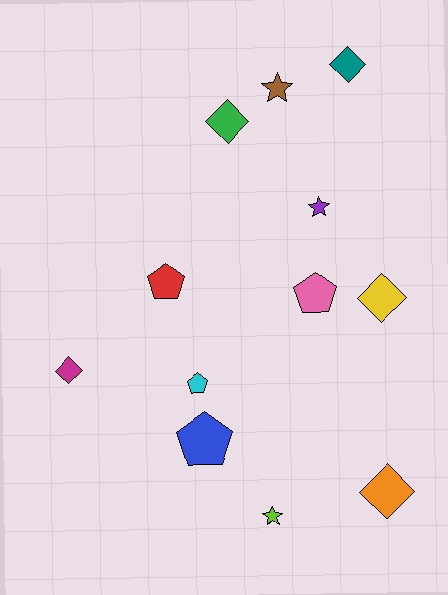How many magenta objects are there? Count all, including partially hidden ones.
There is 1 magenta object.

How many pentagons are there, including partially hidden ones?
There are 4 pentagons.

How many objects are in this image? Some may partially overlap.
There are 12 objects.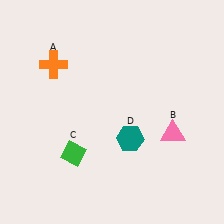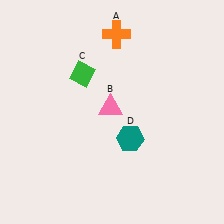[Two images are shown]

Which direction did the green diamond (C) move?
The green diamond (C) moved up.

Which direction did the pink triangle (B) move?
The pink triangle (B) moved left.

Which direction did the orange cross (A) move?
The orange cross (A) moved right.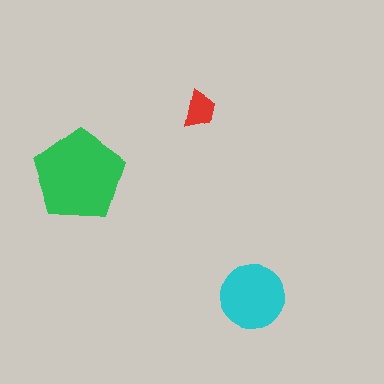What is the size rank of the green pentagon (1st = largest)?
1st.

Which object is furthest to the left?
The green pentagon is leftmost.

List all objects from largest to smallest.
The green pentagon, the cyan circle, the red trapezoid.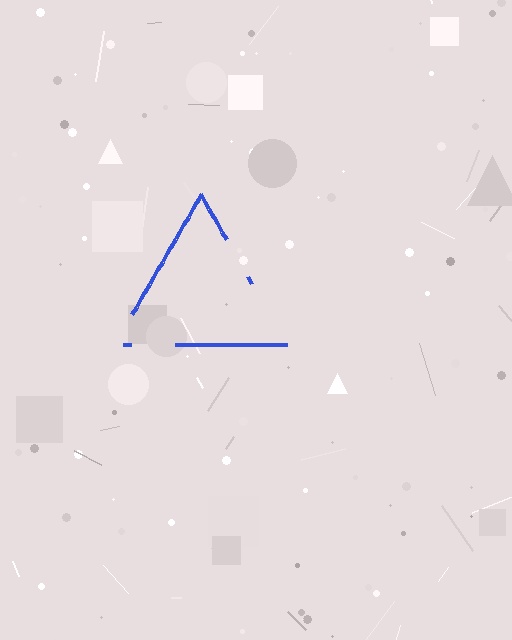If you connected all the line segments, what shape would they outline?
They would outline a triangle.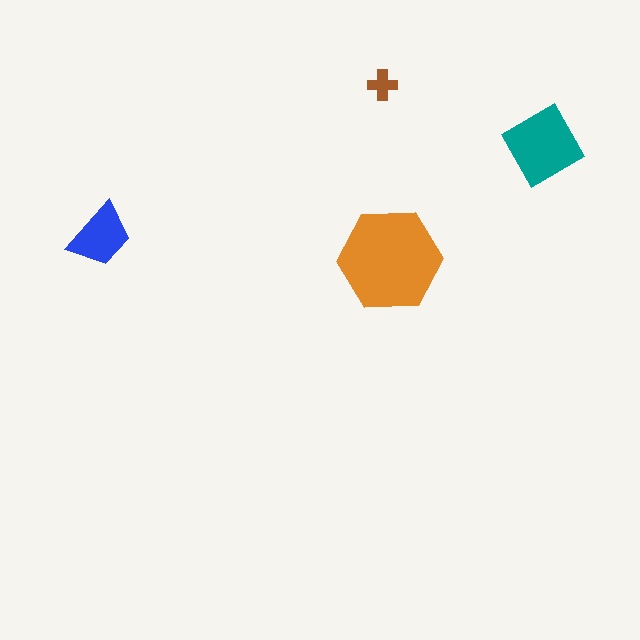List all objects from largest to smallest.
The orange hexagon, the teal square, the blue trapezoid, the brown cross.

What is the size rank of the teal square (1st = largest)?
2nd.